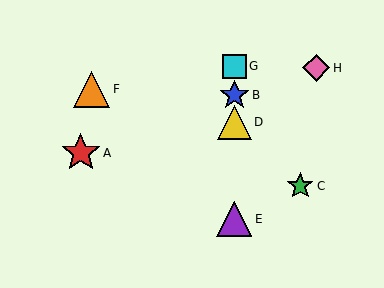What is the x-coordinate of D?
Object D is at x≈234.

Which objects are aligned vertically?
Objects B, D, E, G are aligned vertically.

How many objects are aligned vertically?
4 objects (B, D, E, G) are aligned vertically.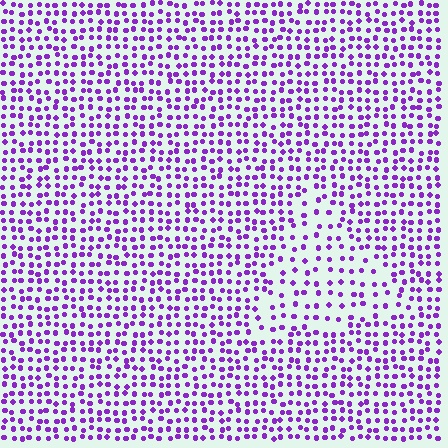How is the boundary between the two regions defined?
The boundary is defined by a change in element density (approximately 1.8x ratio). All elements are the same color, size, and shape.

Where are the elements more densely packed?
The elements are more densely packed outside the triangle boundary.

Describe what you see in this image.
The image contains small purple elements arranged at two different densities. A triangle-shaped region is visible where the elements are less densely packed than the surrounding area.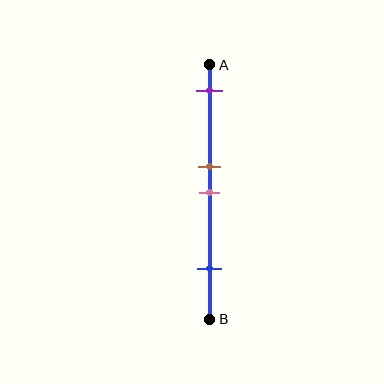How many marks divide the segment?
There are 4 marks dividing the segment.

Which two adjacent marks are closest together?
The brown and pink marks are the closest adjacent pair.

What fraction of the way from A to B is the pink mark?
The pink mark is approximately 50% (0.5) of the way from A to B.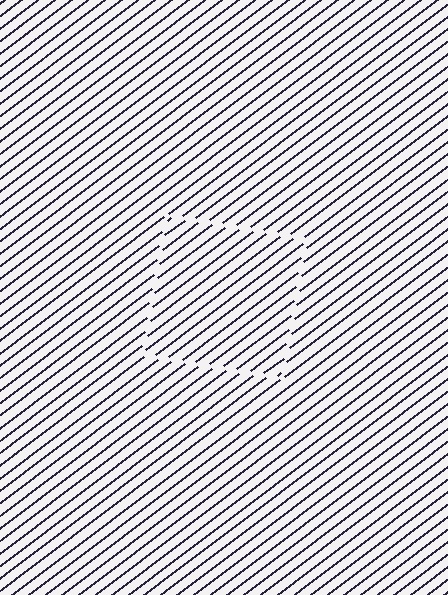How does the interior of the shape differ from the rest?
The interior of the shape contains the same grating, shifted by half a period — the contour is defined by the phase discontinuity where line-ends from the inner and outer gratings abut.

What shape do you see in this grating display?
An illusory square. The interior of the shape contains the same grating, shifted by half a period — the contour is defined by the phase discontinuity where line-ends from the inner and outer gratings abut.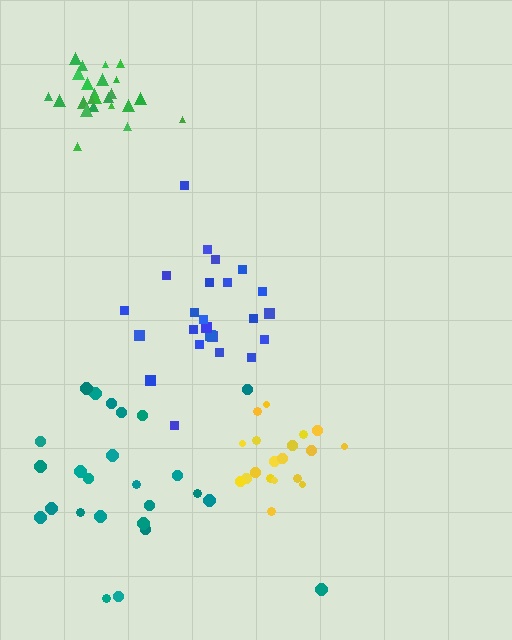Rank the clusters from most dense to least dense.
green, yellow, blue, teal.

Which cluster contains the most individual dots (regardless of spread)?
Teal (25).